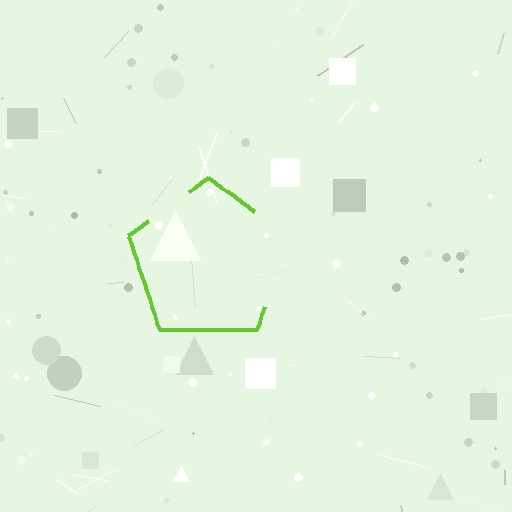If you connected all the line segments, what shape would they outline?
They would outline a pentagon.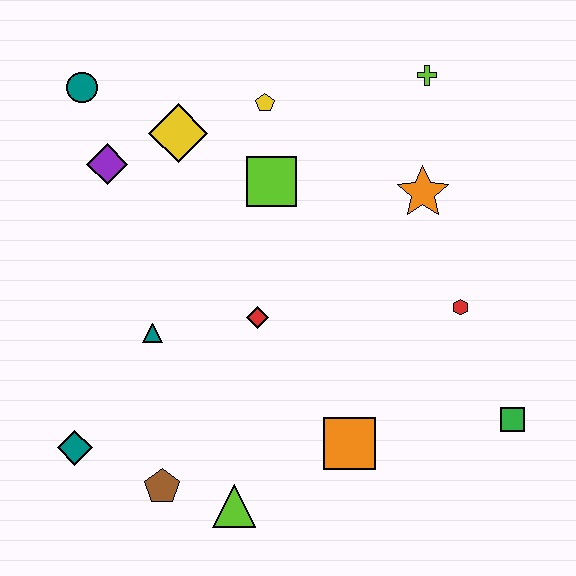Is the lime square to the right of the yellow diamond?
Yes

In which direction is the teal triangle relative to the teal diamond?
The teal triangle is above the teal diamond.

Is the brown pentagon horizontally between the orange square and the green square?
No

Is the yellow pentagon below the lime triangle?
No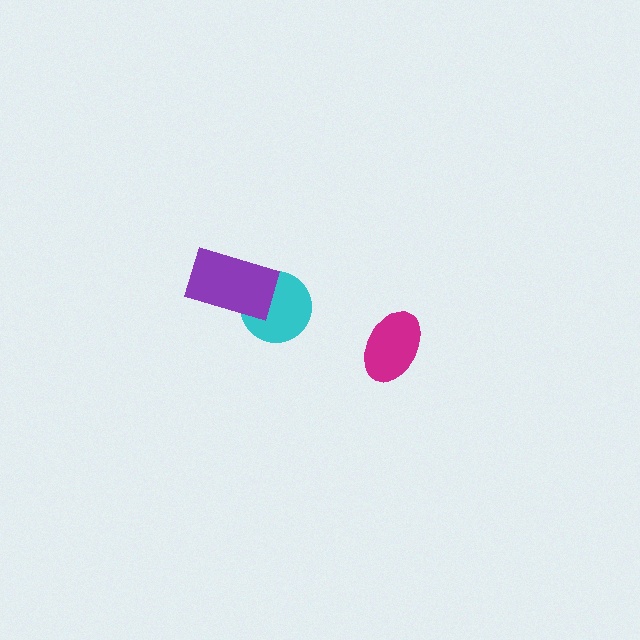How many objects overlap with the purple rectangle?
1 object overlaps with the purple rectangle.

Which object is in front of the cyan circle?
The purple rectangle is in front of the cyan circle.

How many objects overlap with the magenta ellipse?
0 objects overlap with the magenta ellipse.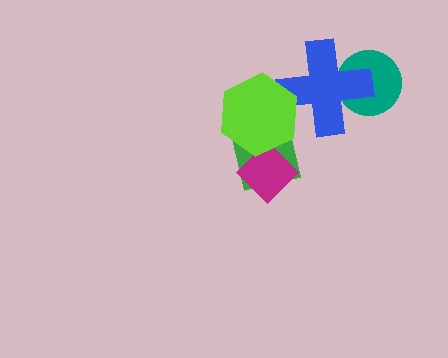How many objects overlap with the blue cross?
2 objects overlap with the blue cross.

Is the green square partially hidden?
Yes, it is partially covered by another shape.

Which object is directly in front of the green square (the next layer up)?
The magenta diamond is directly in front of the green square.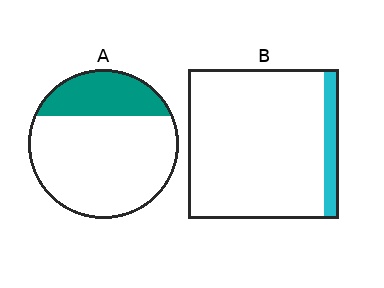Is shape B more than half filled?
No.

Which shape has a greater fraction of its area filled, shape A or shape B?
Shape A.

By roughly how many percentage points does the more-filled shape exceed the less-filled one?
By roughly 15 percentage points (A over B).